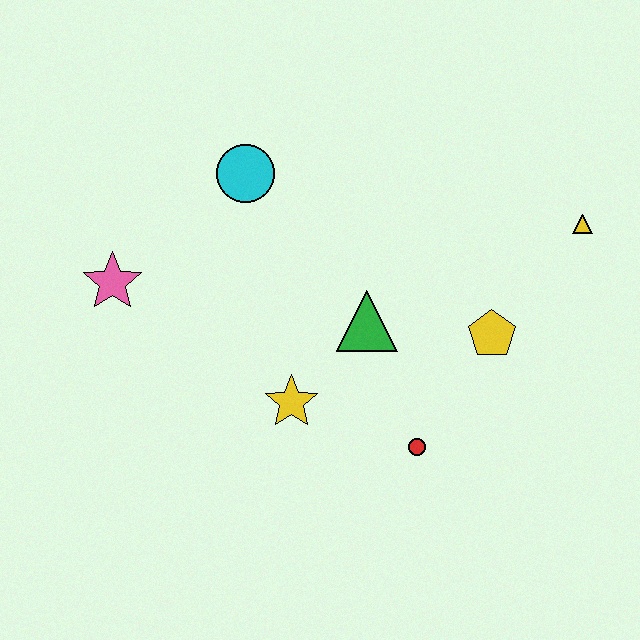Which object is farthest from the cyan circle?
The yellow triangle is farthest from the cyan circle.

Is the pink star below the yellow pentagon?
No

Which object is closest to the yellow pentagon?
The green triangle is closest to the yellow pentagon.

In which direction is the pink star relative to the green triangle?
The pink star is to the left of the green triangle.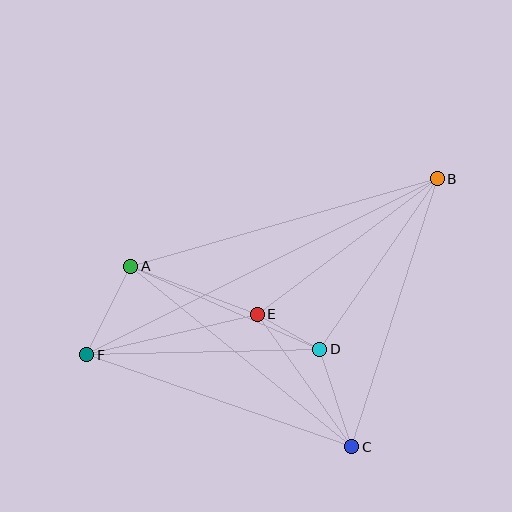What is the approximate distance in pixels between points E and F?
The distance between E and F is approximately 175 pixels.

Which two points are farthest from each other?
Points B and F are farthest from each other.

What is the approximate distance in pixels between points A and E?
The distance between A and E is approximately 135 pixels.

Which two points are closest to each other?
Points D and E are closest to each other.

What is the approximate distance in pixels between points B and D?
The distance between B and D is approximately 207 pixels.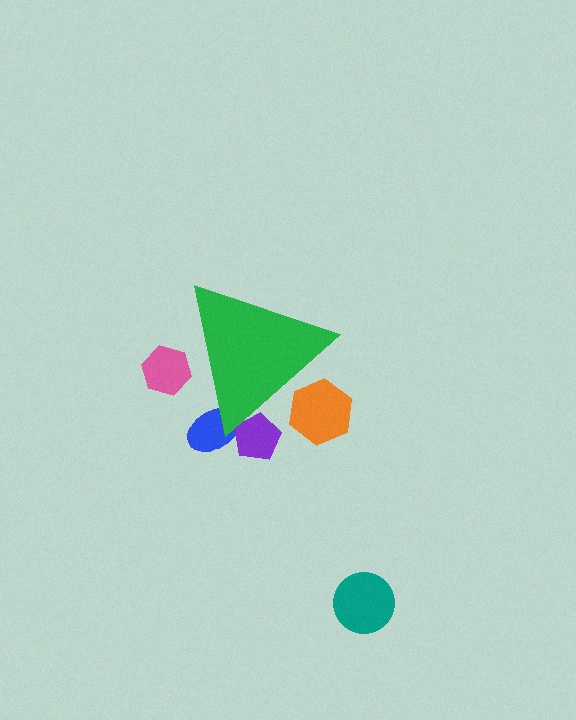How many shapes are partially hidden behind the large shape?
4 shapes are partially hidden.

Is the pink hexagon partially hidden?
Yes, the pink hexagon is partially hidden behind the green triangle.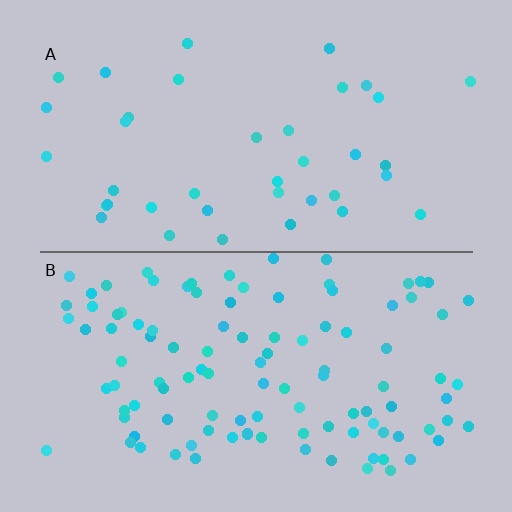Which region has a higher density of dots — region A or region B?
B (the bottom).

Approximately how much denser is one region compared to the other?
Approximately 2.7× — region B over region A.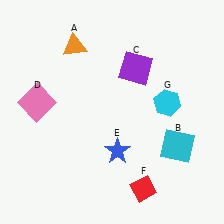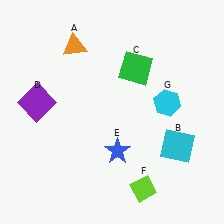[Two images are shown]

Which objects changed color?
C changed from purple to green. D changed from pink to purple. F changed from red to lime.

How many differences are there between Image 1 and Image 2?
There are 3 differences between the two images.